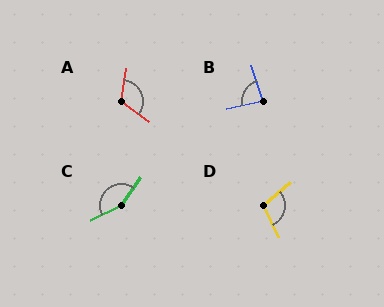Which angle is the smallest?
B, at approximately 85 degrees.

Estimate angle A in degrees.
Approximately 117 degrees.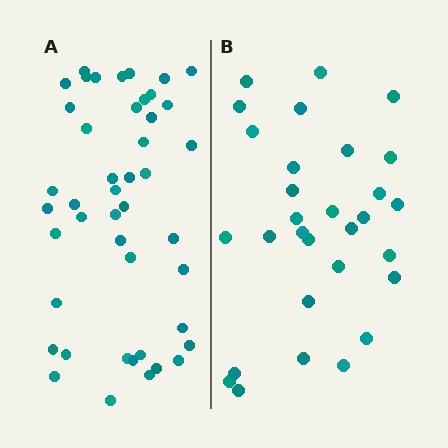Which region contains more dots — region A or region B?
Region A (the left region) has more dots.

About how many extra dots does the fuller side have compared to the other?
Region A has approximately 15 more dots than region B.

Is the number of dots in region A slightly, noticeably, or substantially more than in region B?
Region A has substantially more. The ratio is roughly 1.5 to 1.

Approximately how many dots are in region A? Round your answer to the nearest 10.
About 40 dots. (The exact count is 45, which rounds to 40.)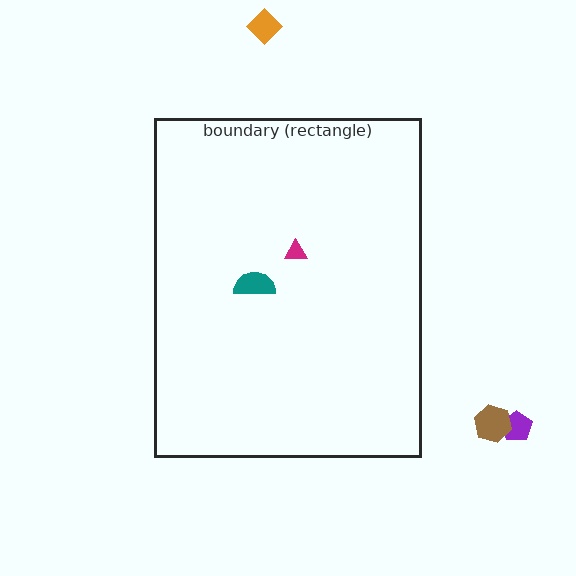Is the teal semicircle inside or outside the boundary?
Inside.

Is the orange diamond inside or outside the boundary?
Outside.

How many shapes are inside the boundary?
2 inside, 3 outside.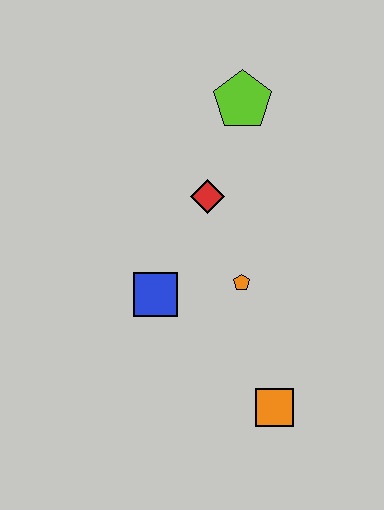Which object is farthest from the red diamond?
The orange square is farthest from the red diamond.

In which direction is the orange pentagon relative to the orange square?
The orange pentagon is above the orange square.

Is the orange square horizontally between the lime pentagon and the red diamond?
No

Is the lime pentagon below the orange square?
No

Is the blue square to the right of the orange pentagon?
No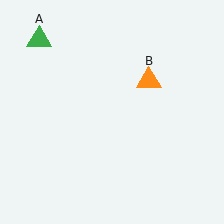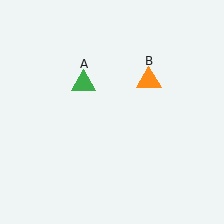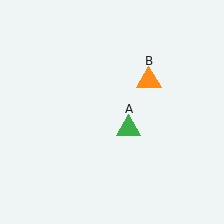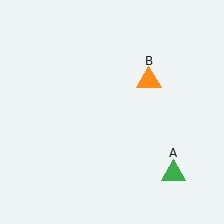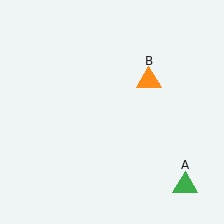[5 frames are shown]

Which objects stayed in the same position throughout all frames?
Orange triangle (object B) remained stationary.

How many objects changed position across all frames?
1 object changed position: green triangle (object A).